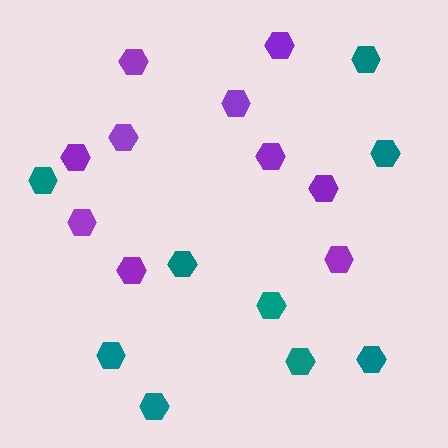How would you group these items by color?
There are 2 groups: one group of purple hexagons (10) and one group of teal hexagons (9).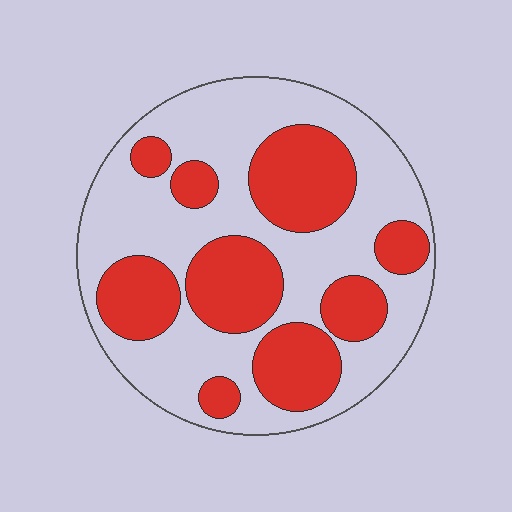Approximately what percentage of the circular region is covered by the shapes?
Approximately 40%.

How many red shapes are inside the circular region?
9.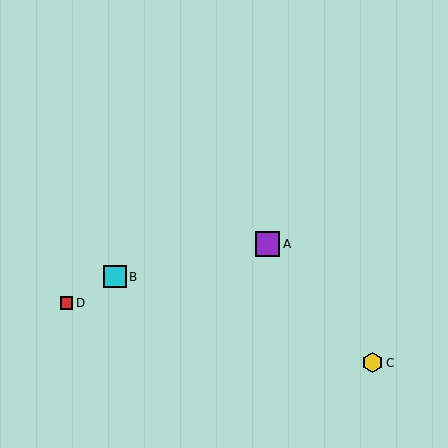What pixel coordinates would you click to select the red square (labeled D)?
Click at (67, 303) to select the red square D.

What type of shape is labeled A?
Shape A is a purple square.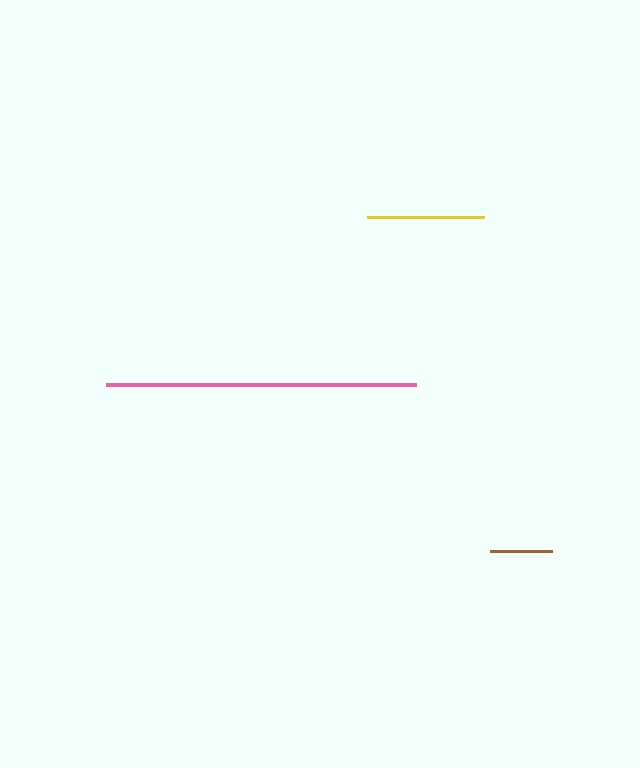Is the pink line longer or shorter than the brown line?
The pink line is longer than the brown line.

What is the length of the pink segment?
The pink segment is approximately 310 pixels long.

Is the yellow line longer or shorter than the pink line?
The pink line is longer than the yellow line.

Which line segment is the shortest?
The brown line is the shortest at approximately 62 pixels.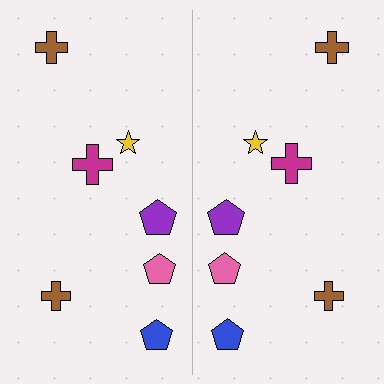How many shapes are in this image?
There are 14 shapes in this image.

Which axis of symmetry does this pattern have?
The pattern has a vertical axis of symmetry running through the center of the image.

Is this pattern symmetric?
Yes, this pattern has bilateral (reflection) symmetry.